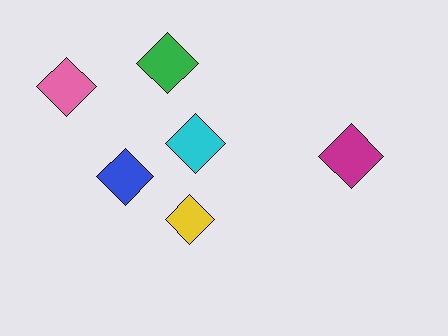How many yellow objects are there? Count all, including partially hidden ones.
There is 1 yellow object.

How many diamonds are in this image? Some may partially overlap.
There are 6 diamonds.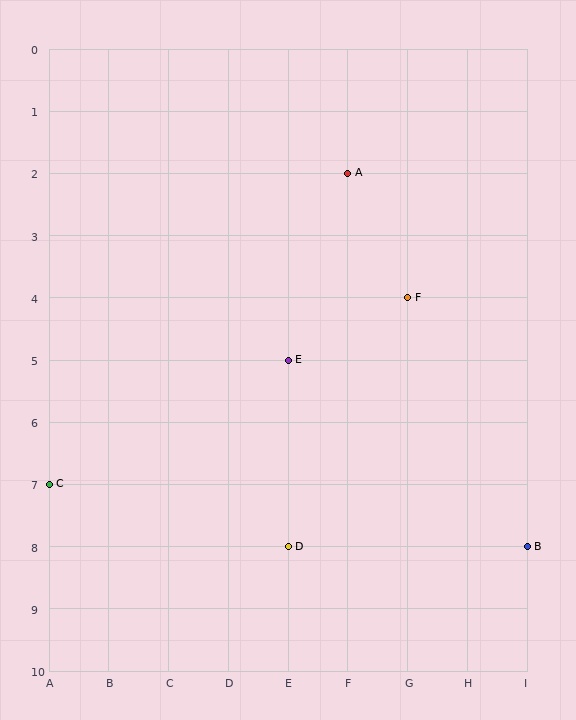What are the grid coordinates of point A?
Point A is at grid coordinates (F, 2).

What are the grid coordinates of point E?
Point E is at grid coordinates (E, 5).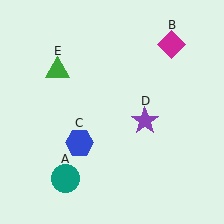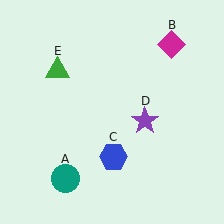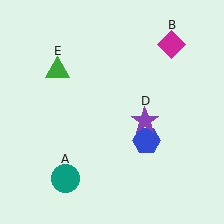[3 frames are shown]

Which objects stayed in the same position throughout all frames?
Teal circle (object A) and magenta diamond (object B) and purple star (object D) and green triangle (object E) remained stationary.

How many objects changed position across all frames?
1 object changed position: blue hexagon (object C).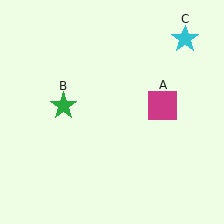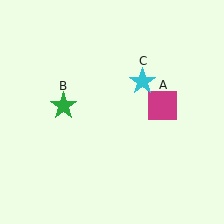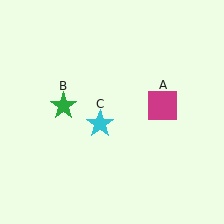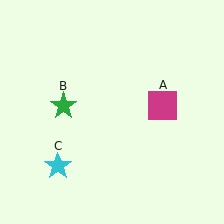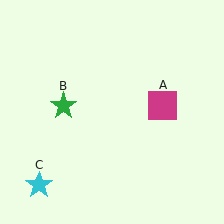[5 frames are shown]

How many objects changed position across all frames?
1 object changed position: cyan star (object C).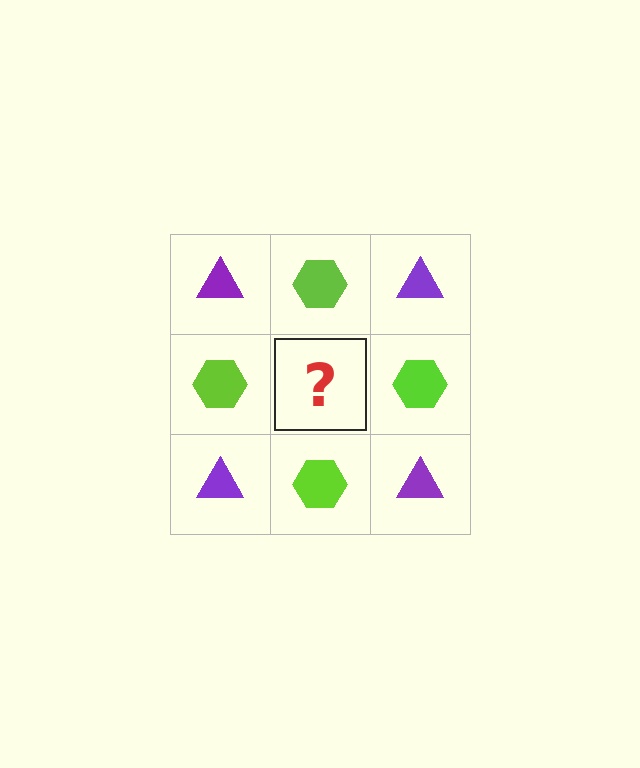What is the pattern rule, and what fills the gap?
The rule is that it alternates purple triangle and lime hexagon in a checkerboard pattern. The gap should be filled with a purple triangle.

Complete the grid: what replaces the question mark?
The question mark should be replaced with a purple triangle.